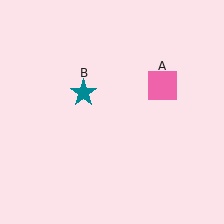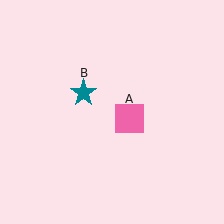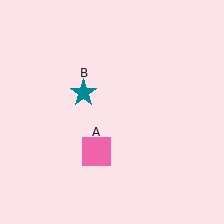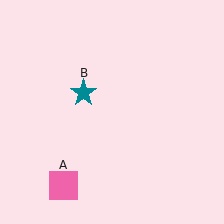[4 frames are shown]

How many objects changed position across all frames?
1 object changed position: pink square (object A).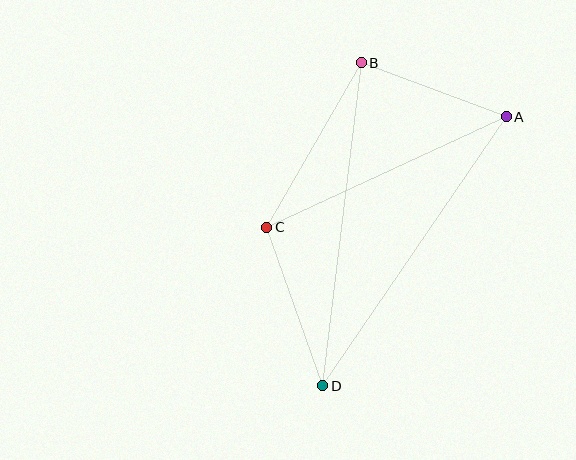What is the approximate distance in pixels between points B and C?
The distance between B and C is approximately 190 pixels.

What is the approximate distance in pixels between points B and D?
The distance between B and D is approximately 325 pixels.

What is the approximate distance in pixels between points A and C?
The distance between A and C is approximately 264 pixels.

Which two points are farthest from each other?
Points A and D are farthest from each other.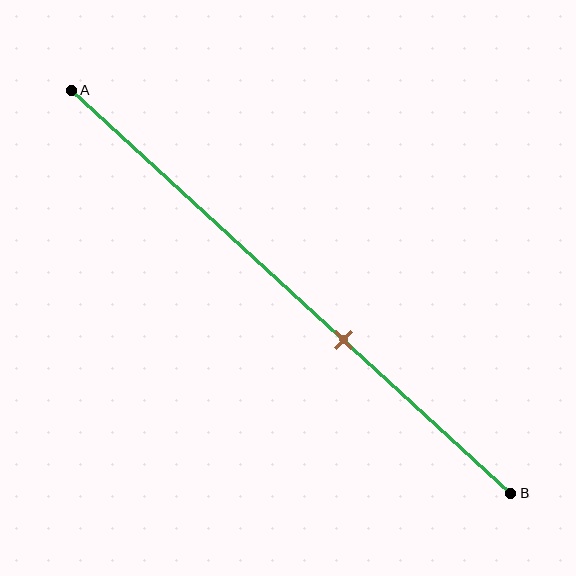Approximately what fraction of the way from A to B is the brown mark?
The brown mark is approximately 60% of the way from A to B.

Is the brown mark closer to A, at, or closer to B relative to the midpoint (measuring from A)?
The brown mark is closer to point B than the midpoint of segment AB.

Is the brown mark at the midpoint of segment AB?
No, the mark is at about 60% from A, not at the 50% midpoint.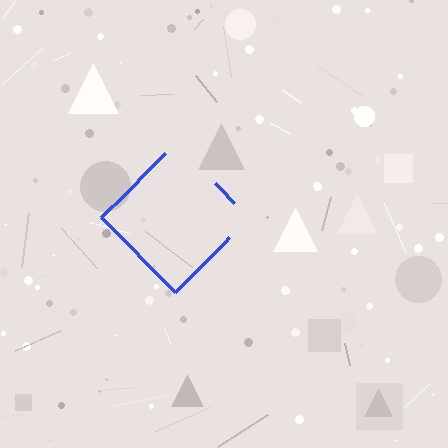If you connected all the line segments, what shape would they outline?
They would outline a diamond.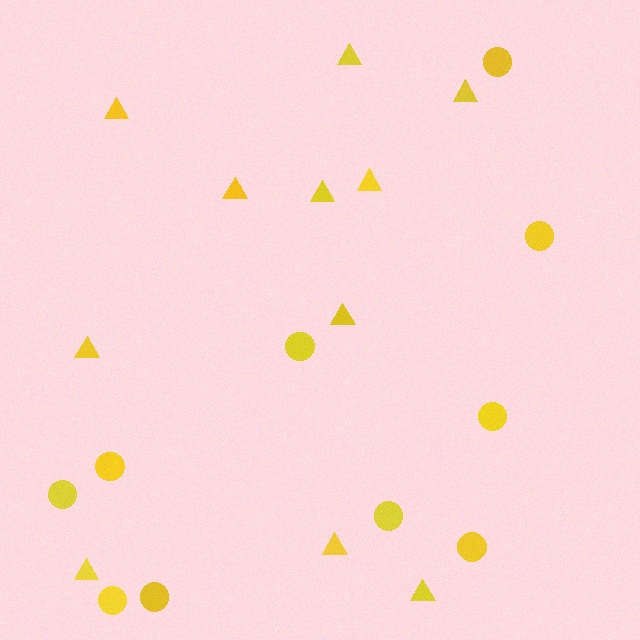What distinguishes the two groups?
There are 2 groups: one group of triangles (11) and one group of circles (10).